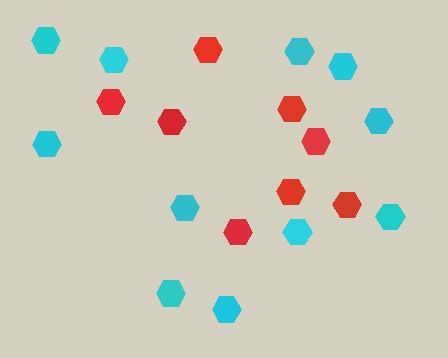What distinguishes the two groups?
There are 2 groups: one group of red hexagons (8) and one group of cyan hexagons (11).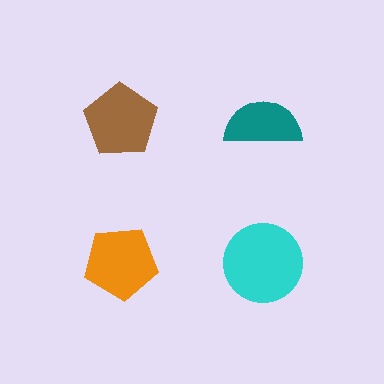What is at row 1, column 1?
A brown pentagon.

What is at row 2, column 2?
A cyan circle.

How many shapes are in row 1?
2 shapes.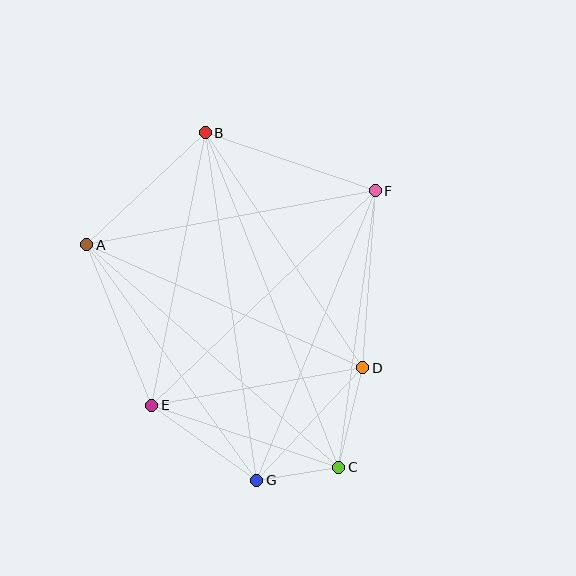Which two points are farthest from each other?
Points B and C are farthest from each other.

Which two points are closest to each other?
Points C and G are closest to each other.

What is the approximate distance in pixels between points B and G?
The distance between B and G is approximately 352 pixels.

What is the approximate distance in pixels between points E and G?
The distance between E and G is approximately 129 pixels.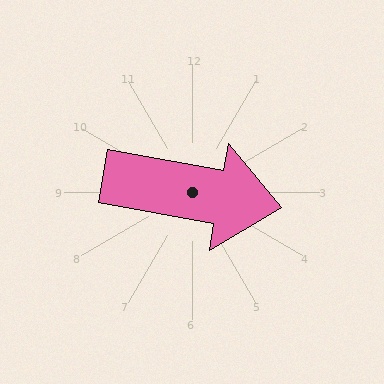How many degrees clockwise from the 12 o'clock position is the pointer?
Approximately 100 degrees.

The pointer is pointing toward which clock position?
Roughly 3 o'clock.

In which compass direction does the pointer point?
East.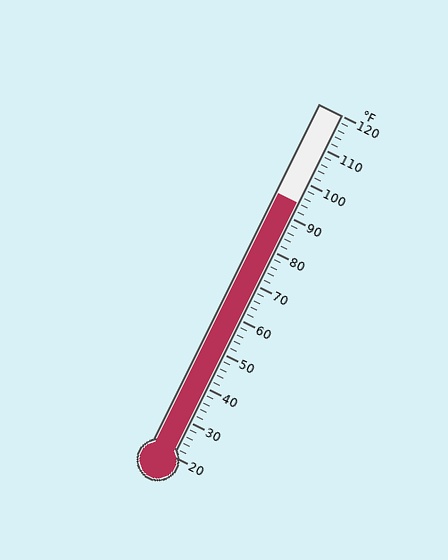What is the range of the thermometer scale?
The thermometer scale ranges from 20°F to 120°F.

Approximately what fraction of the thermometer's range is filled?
The thermometer is filled to approximately 75% of its range.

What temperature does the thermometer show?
The thermometer shows approximately 94°F.